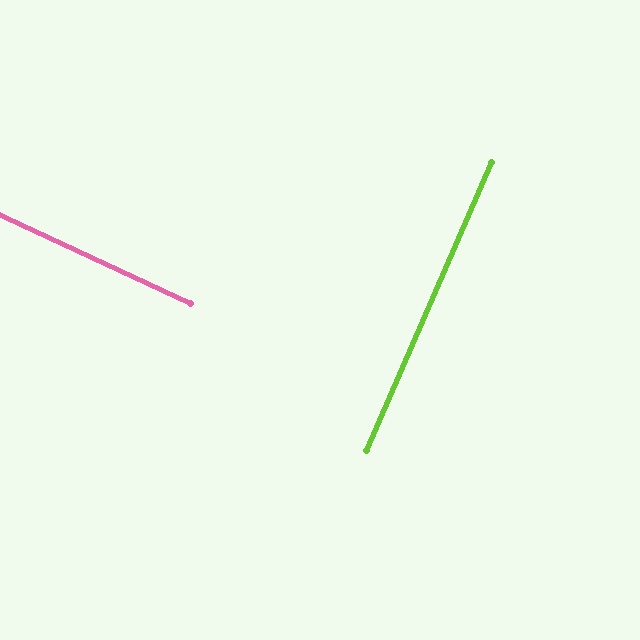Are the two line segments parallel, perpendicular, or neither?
Perpendicular — they meet at approximately 89°.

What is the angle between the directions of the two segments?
Approximately 89 degrees.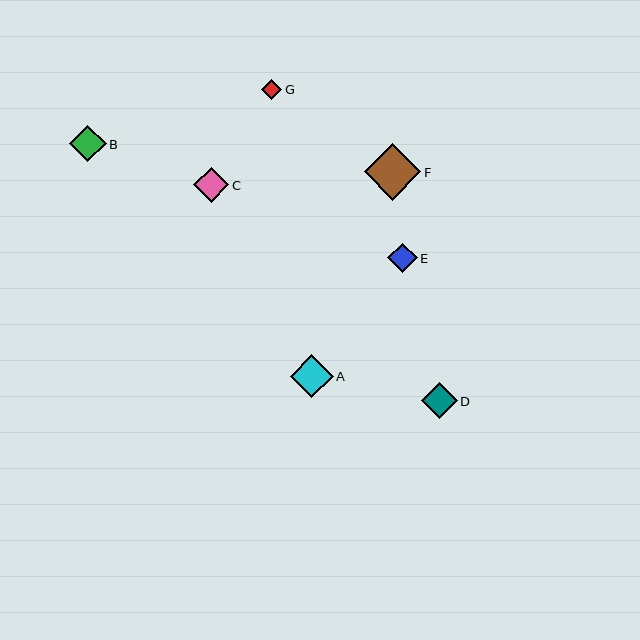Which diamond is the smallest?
Diamond G is the smallest with a size of approximately 20 pixels.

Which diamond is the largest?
Diamond F is the largest with a size of approximately 57 pixels.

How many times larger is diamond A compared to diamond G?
Diamond A is approximately 2.1 times the size of diamond G.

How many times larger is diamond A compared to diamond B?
Diamond A is approximately 1.2 times the size of diamond B.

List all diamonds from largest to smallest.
From largest to smallest: F, A, B, D, C, E, G.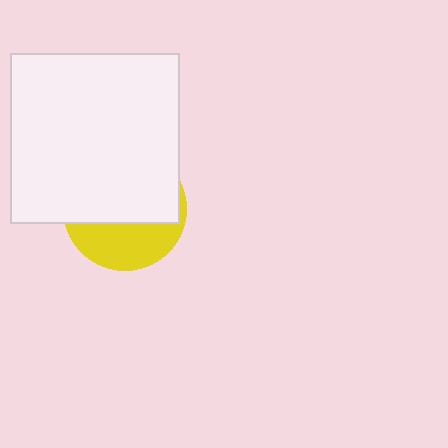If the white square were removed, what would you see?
You would see the complete yellow circle.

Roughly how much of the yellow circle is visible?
A small part of it is visible (roughly 37%).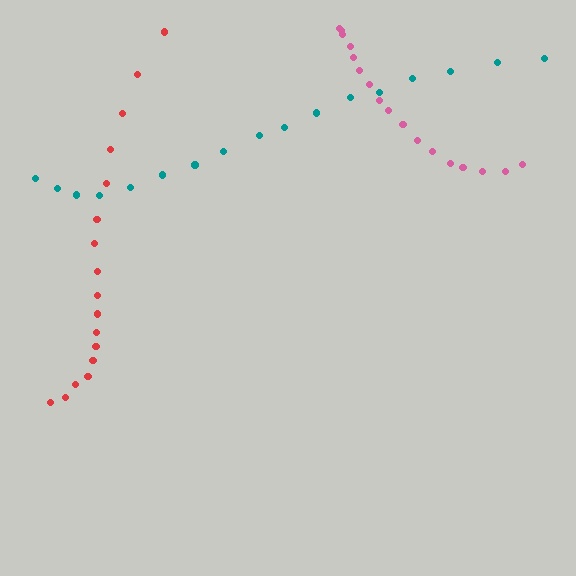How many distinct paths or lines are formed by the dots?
There are 3 distinct paths.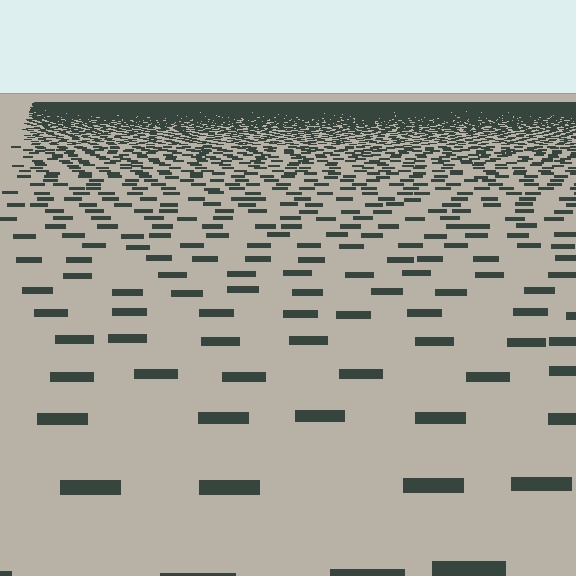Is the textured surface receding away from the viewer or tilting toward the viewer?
The surface is receding away from the viewer. Texture elements get smaller and denser toward the top.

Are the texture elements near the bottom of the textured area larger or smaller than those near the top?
Larger. Near the bottom, elements are closer to the viewer and appear at a bigger on-screen size.